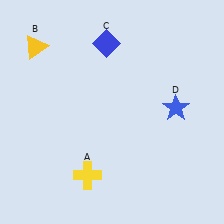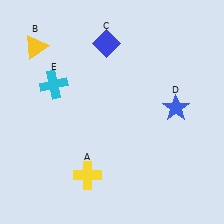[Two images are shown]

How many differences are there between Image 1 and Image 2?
There is 1 difference between the two images.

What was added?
A cyan cross (E) was added in Image 2.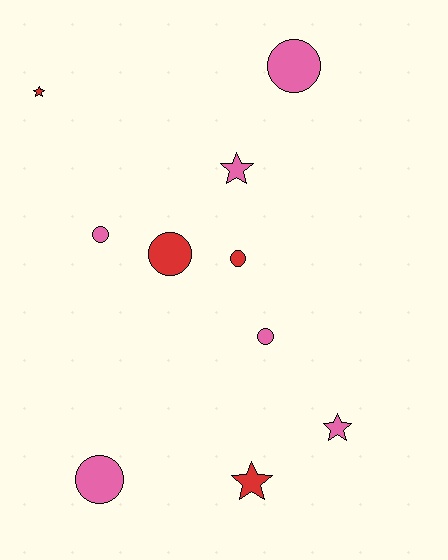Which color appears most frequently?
Pink, with 6 objects.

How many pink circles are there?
There are 4 pink circles.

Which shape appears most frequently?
Circle, with 6 objects.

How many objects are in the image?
There are 10 objects.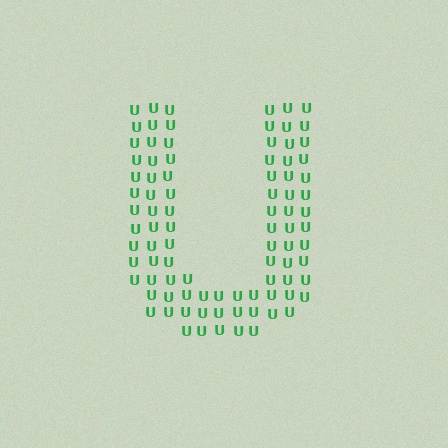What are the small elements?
The small elements are letter U's.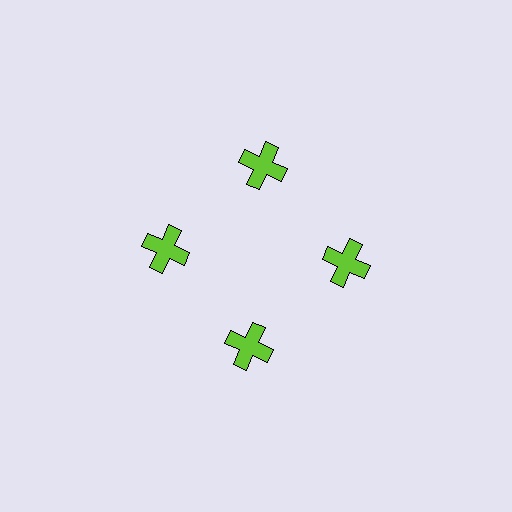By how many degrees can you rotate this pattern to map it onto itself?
The pattern maps onto itself every 90 degrees of rotation.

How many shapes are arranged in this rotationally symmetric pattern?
There are 4 shapes, arranged in 4 groups of 1.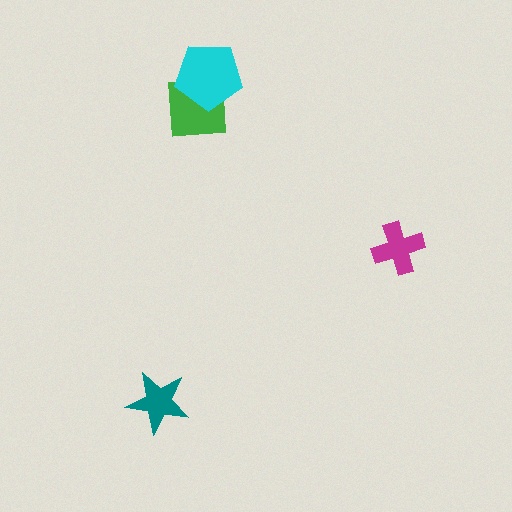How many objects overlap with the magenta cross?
0 objects overlap with the magenta cross.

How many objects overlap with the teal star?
0 objects overlap with the teal star.